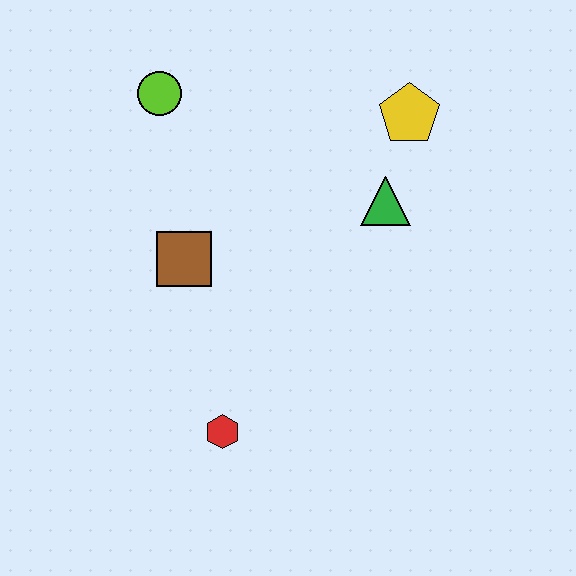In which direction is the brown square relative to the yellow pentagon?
The brown square is to the left of the yellow pentagon.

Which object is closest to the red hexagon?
The brown square is closest to the red hexagon.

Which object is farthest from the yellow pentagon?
The red hexagon is farthest from the yellow pentagon.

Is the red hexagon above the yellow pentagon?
No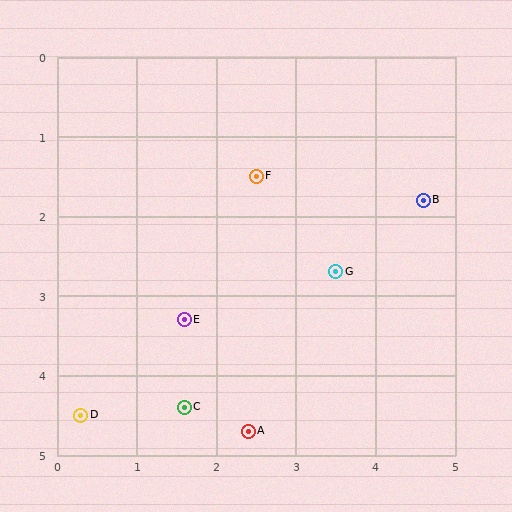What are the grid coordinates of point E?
Point E is at approximately (1.6, 3.3).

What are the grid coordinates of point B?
Point B is at approximately (4.6, 1.8).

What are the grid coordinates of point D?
Point D is at approximately (0.3, 4.5).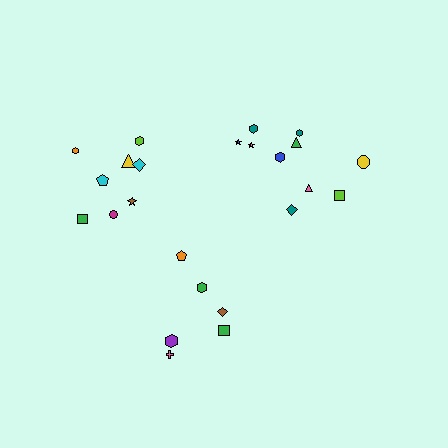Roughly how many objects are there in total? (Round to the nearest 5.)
Roughly 25 objects in total.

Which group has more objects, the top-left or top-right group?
The top-right group.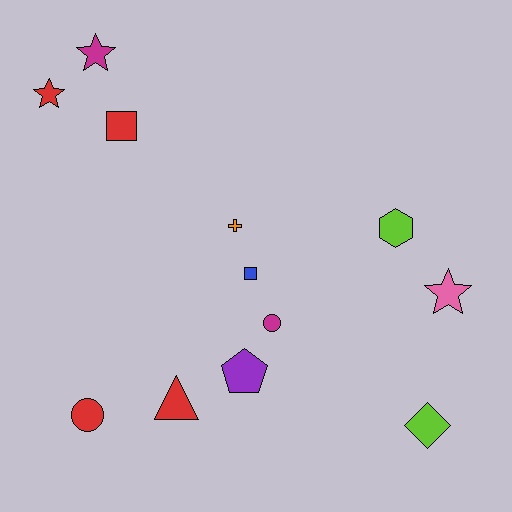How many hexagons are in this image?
There is 1 hexagon.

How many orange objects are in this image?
There is 1 orange object.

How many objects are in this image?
There are 12 objects.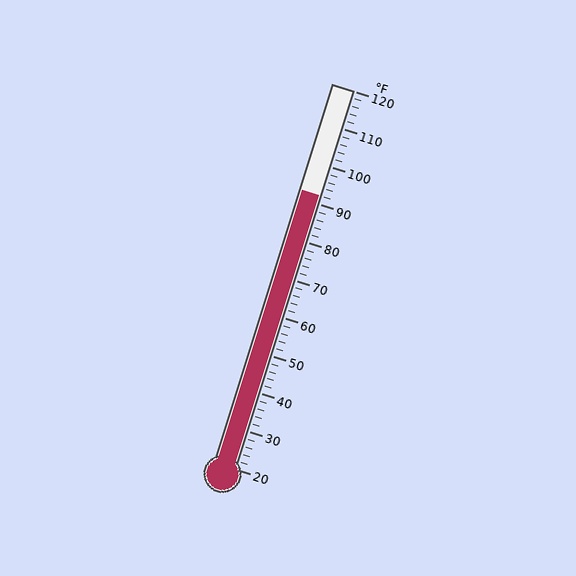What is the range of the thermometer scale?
The thermometer scale ranges from 20°F to 120°F.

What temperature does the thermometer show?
The thermometer shows approximately 92°F.